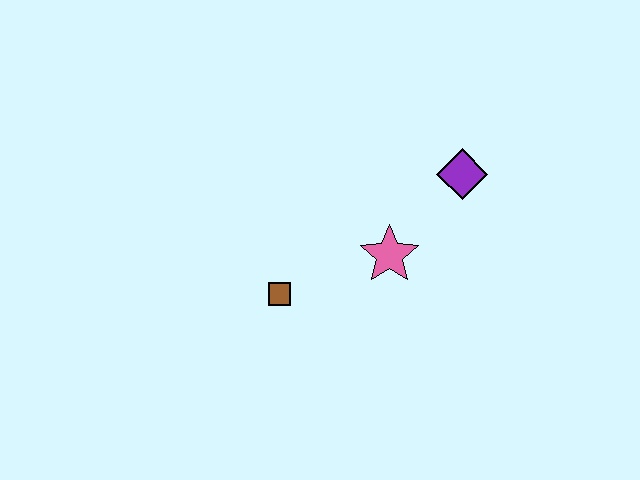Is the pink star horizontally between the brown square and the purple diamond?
Yes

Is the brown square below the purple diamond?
Yes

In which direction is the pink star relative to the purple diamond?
The pink star is below the purple diamond.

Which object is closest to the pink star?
The purple diamond is closest to the pink star.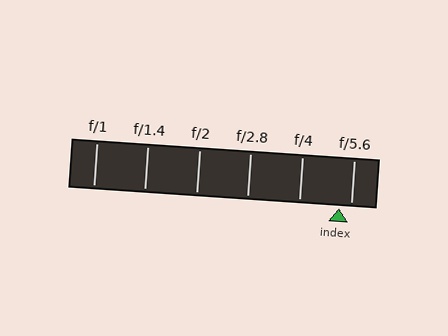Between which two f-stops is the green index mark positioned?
The index mark is between f/4 and f/5.6.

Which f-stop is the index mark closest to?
The index mark is closest to f/5.6.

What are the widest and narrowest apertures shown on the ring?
The widest aperture shown is f/1 and the narrowest is f/5.6.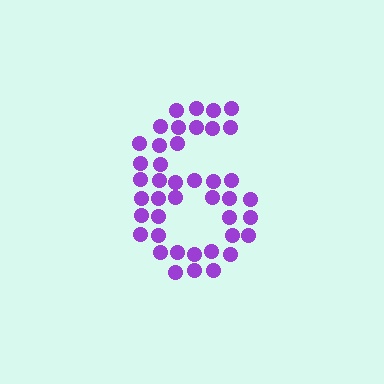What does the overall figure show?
The overall figure shows the digit 6.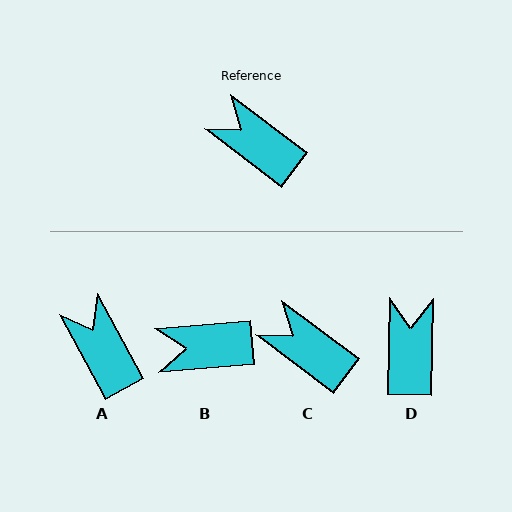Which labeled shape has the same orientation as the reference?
C.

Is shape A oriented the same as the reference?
No, it is off by about 24 degrees.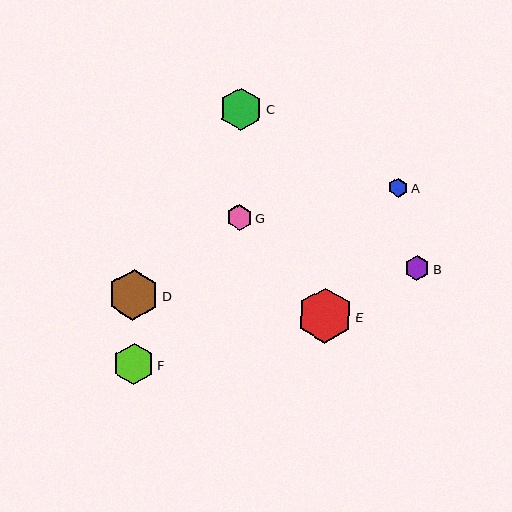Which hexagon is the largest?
Hexagon E is the largest with a size of approximately 55 pixels.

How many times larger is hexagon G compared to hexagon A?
Hexagon G is approximately 1.3 times the size of hexagon A.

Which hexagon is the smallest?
Hexagon A is the smallest with a size of approximately 20 pixels.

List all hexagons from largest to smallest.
From largest to smallest: E, D, C, F, G, B, A.